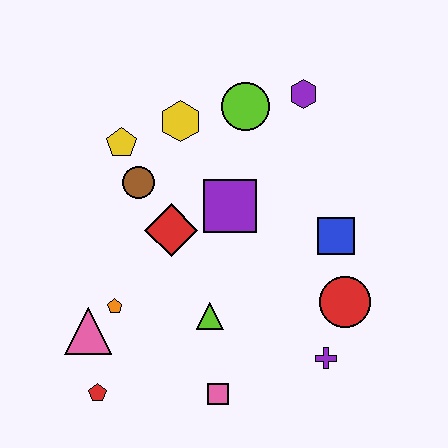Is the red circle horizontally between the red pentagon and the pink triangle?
No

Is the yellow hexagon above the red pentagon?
Yes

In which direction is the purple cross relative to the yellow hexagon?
The purple cross is below the yellow hexagon.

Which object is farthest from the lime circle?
The red pentagon is farthest from the lime circle.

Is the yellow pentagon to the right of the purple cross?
No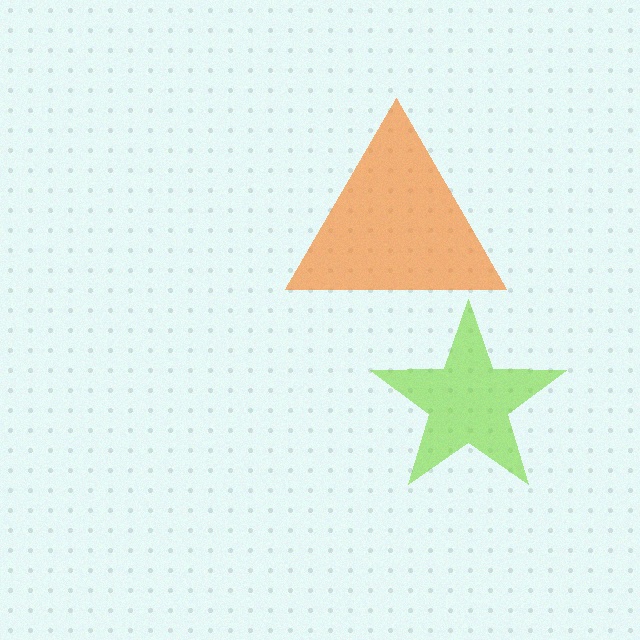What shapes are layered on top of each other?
The layered shapes are: an orange triangle, a lime star.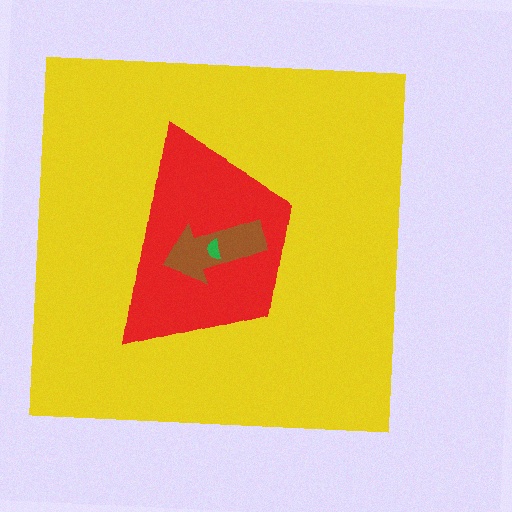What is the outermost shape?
The yellow square.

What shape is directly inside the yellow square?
The red trapezoid.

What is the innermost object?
The green semicircle.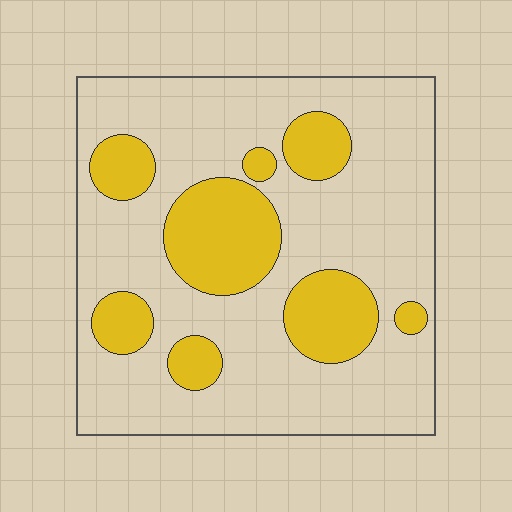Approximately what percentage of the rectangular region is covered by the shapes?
Approximately 25%.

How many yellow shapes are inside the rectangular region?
8.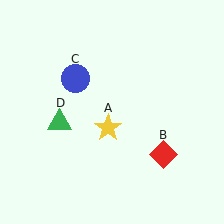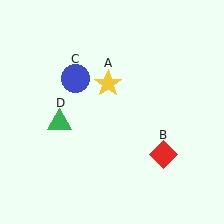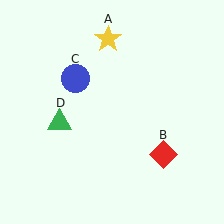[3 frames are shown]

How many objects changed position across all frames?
1 object changed position: yellow star (object A).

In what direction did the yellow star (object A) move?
The yellow star (object A) moved up.